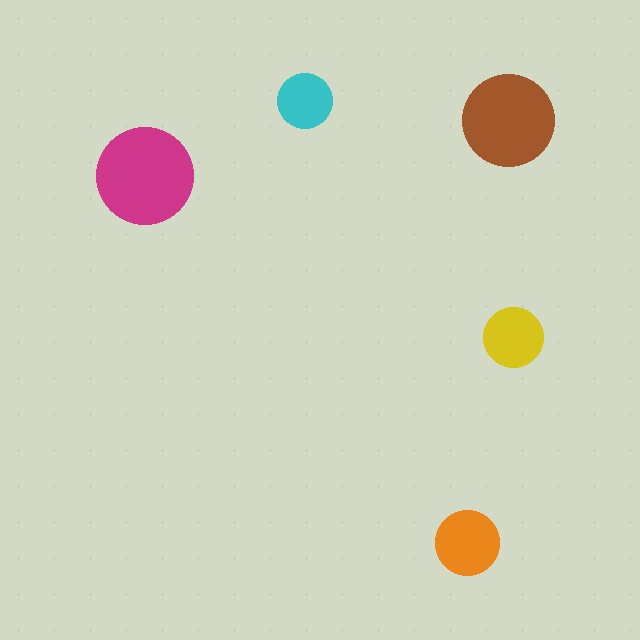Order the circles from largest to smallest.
the magenta one, the brown one, the orange one, the yellow one, the cyan one.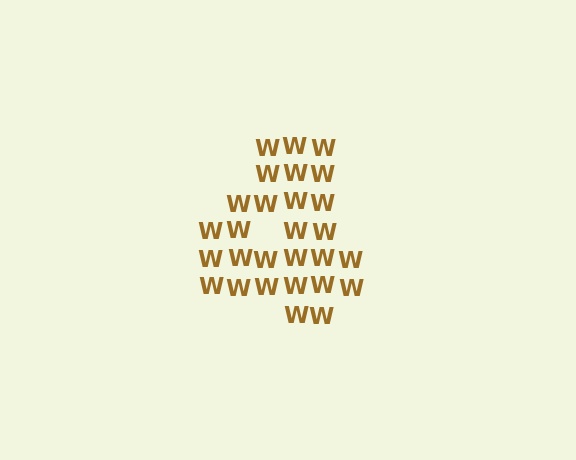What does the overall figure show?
The overall figure shows the digit 4.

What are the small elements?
The small elements are letter W's.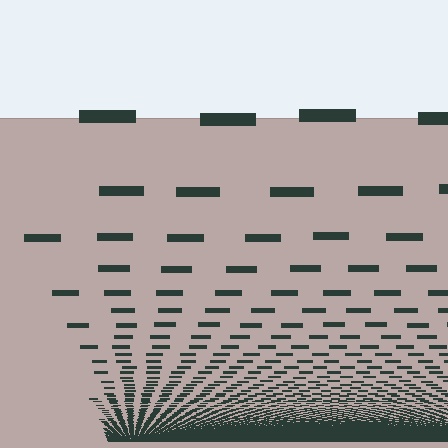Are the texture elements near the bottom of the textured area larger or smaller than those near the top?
Smaller. The gradient is inverted — elements near the bottom are smaller and denser.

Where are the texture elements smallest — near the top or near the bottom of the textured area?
Near the bottom.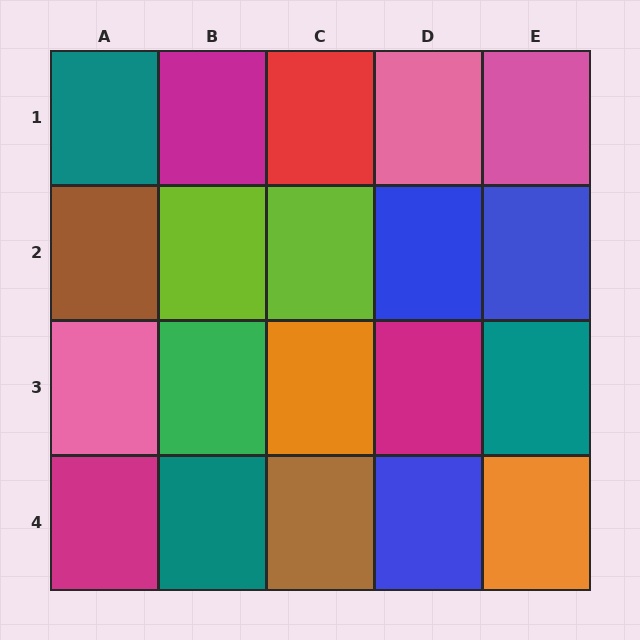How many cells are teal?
3 cells are teal.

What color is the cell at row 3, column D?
Magenta.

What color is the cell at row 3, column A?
Pink.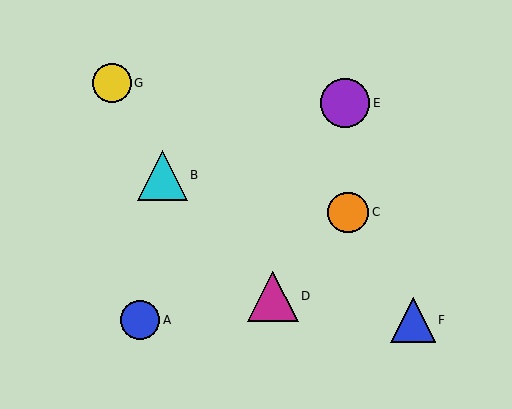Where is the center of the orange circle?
The center of the orange circle is at (348, 212).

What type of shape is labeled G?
Shape G is a yellow circle.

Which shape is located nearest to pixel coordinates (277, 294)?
The magenta triangle (labeled D) at (273, 296) is nearest to that location.